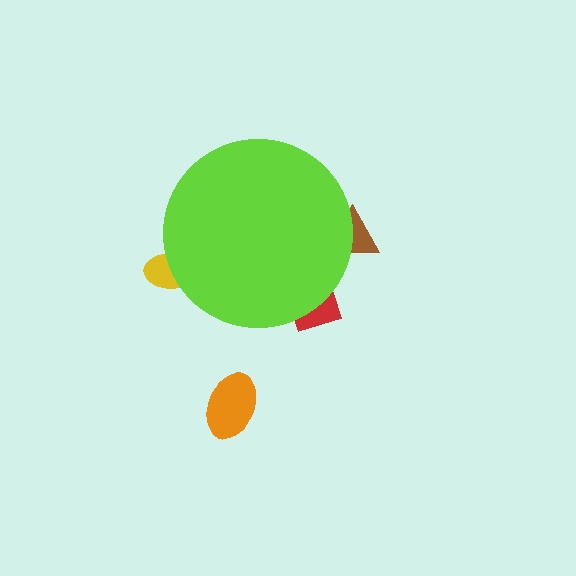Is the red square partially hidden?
Yes, the red square is partially hidden behind the lime circle.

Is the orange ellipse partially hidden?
No, the orange ellipse is fully visible.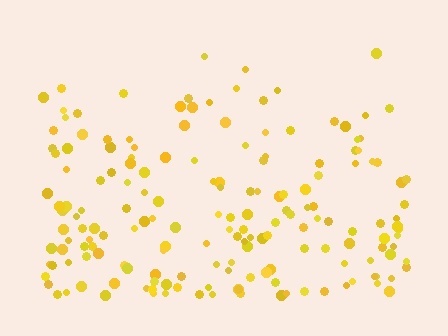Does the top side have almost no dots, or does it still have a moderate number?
Still a moderate number, just noticeably fewer than the bottom.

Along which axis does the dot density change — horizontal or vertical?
Vertical.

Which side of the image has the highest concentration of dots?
The bottom.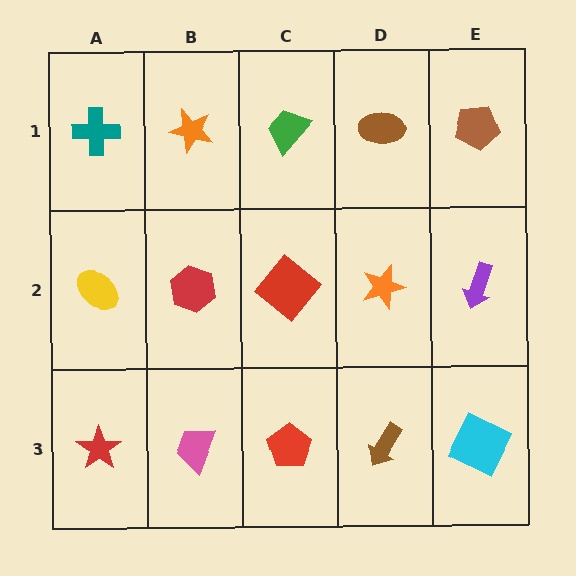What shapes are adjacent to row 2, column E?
A brown pentagon (row 1, column E), a cyan square (row 3, column E), an orange star (row 2, column D).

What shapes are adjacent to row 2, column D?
A brown ellipse (row 1, column D), a brown arrow (row 3, column D), a red diamond (row 2, column C), a purple arrow (row 2, column E).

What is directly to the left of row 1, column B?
A teal cross.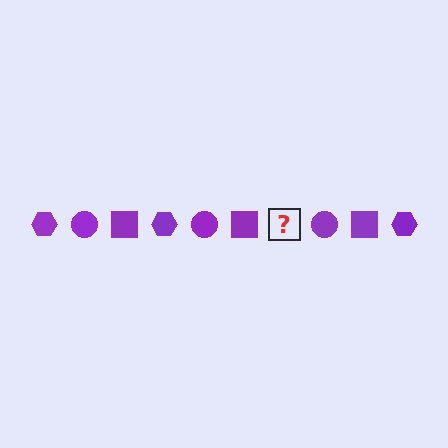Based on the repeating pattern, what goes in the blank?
The blank should be a purple hexagon.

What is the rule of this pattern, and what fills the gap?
The rule is that the pattern cycles through hexagon, circle, square shapes in purple. The gap should be filled with a purple hexagon.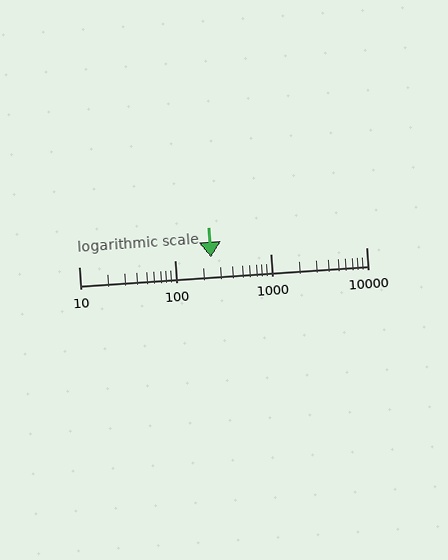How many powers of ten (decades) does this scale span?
The scale spans 3 decades, from 10 to 10000.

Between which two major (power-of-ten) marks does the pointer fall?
The pointer is between 100 and 1000.